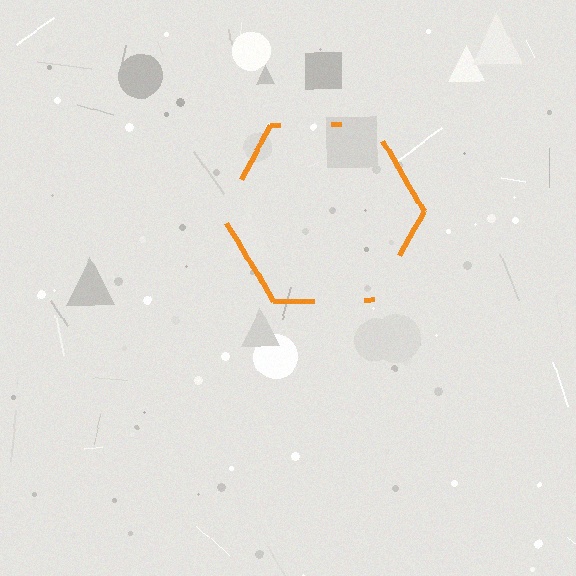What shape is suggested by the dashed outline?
The dashed outline suggests a hexagon.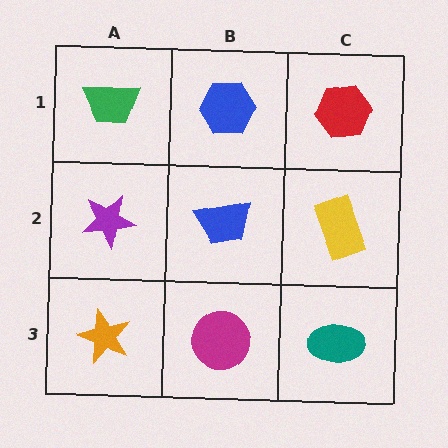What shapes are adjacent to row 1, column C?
A yellow rectangle (row 2, column C), a blue hexagon (row 1, column B).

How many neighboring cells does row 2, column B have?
4.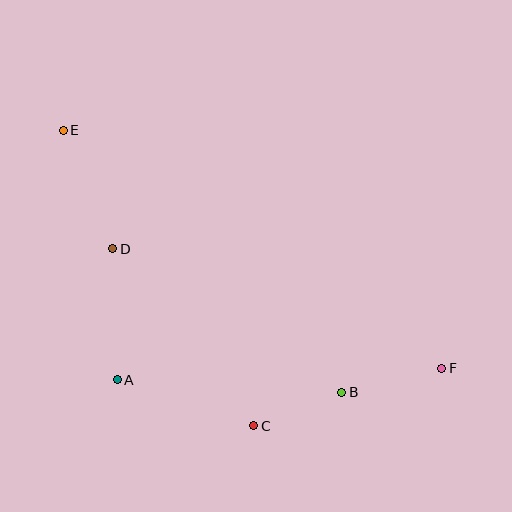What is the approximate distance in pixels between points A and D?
The distance between A and D is approximately 131 pixels.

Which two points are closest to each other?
Points B and C are closest to each other.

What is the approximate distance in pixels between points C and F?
The distance between C and F is approximately 197 pixels.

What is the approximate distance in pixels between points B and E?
The distance between B and E is approximately 382 pixels.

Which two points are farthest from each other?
Points E and F are farthest from each other.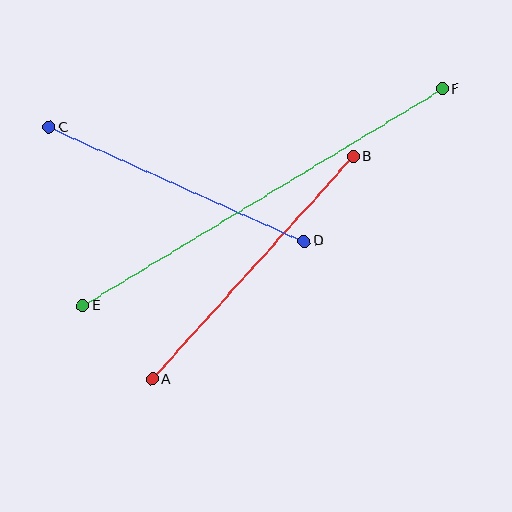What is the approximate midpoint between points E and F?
The midpoint is at approximately (263, 197) pixels.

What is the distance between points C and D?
The distance is approximately 279 pixels.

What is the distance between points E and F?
The distance is approximately 420 pixels.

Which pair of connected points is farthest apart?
Points E and F are farthest apart.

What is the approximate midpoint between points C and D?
The midpoint is at approximately (177, 184) pixels.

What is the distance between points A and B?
The distance is approximately 300 pixels.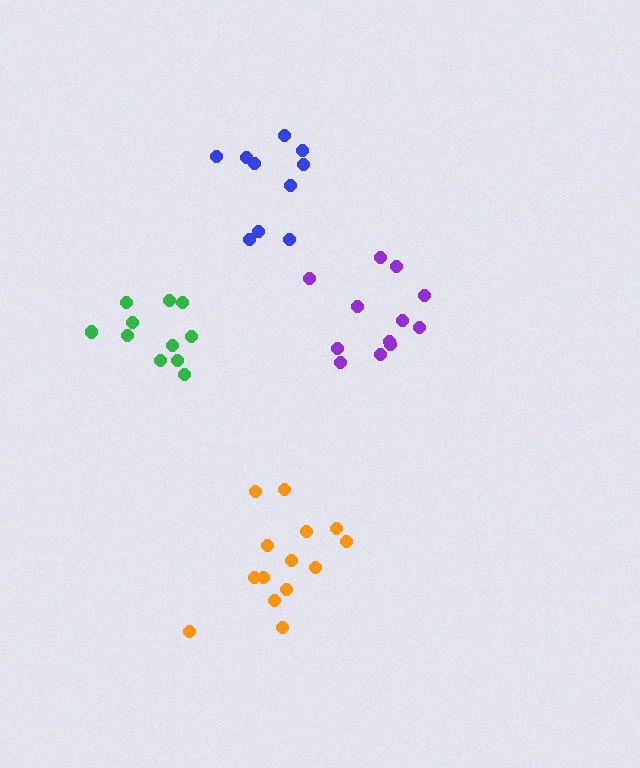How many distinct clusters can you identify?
There are 4 distinct clusters.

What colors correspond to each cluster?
The clusters are colored: purple, orange, green, blue.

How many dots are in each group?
Group 1: 12 dots, Group 2: 14 dots, Group 3: 11 dots, Group 4: 10 dots (47 total).